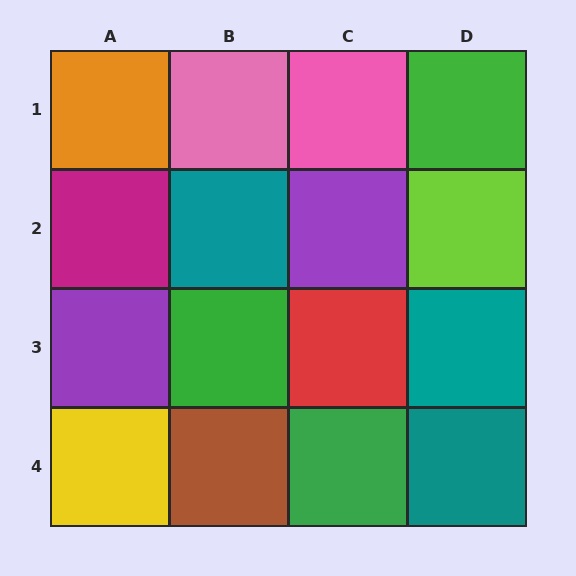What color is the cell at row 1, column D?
Green.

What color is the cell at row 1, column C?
Pink.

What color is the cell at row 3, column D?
Teal.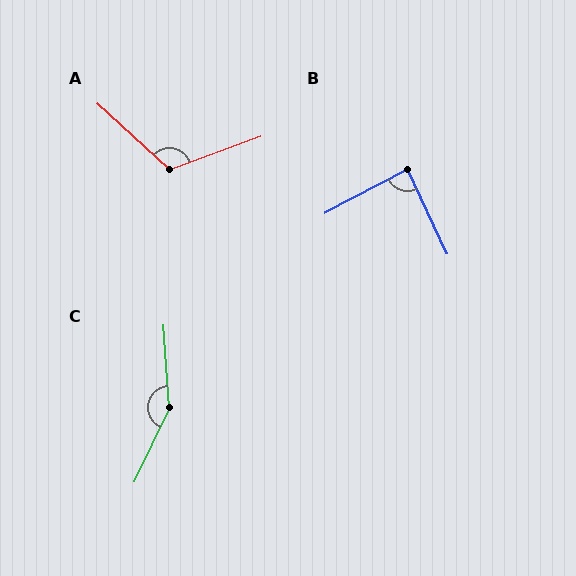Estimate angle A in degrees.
Approximately 117 degrees.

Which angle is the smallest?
B, at approximately 87 degrees.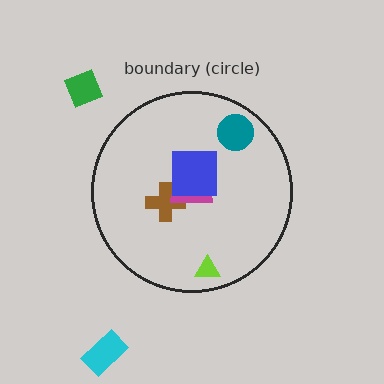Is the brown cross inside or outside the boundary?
Inside.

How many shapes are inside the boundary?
5 inside, 2 outside.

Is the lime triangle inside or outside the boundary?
Inside.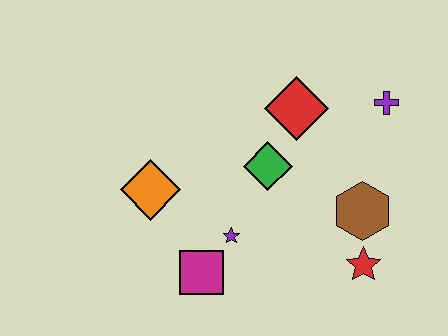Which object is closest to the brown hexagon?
The red star is closest to the brown hexagon.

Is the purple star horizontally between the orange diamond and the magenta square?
No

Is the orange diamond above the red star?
Yes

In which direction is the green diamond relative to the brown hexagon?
The green diamond is to the left of the brown hexagon.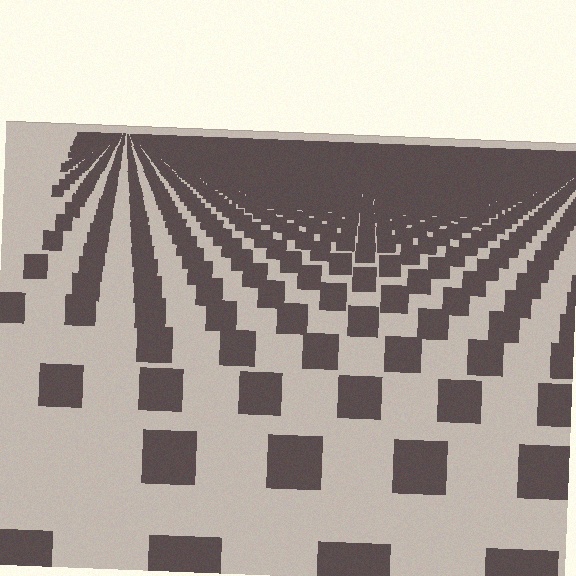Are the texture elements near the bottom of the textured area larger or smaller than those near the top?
Larger. Near the bottom, elements are closer to the viewer and appear at a bigger on-screen size.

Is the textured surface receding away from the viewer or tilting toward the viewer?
The surface is receding away from the viewer. Texture elements get smaller and denser toward the top.